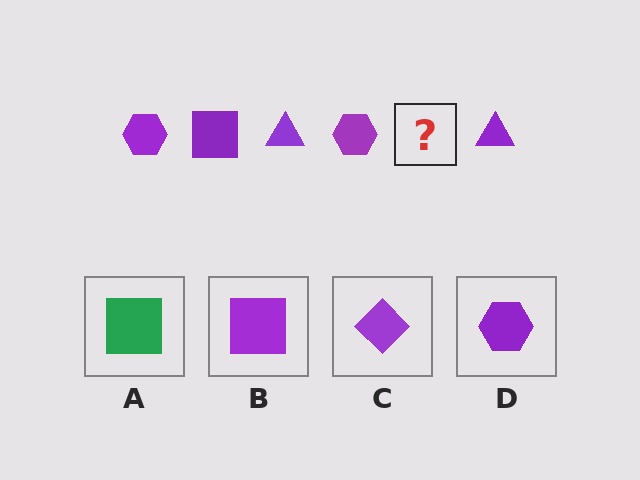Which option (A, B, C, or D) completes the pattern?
B.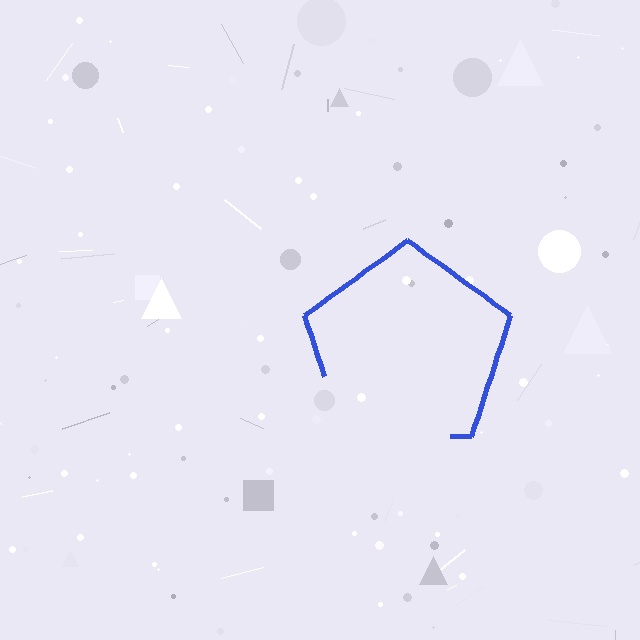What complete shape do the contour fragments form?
The contour fragments form a pentagon.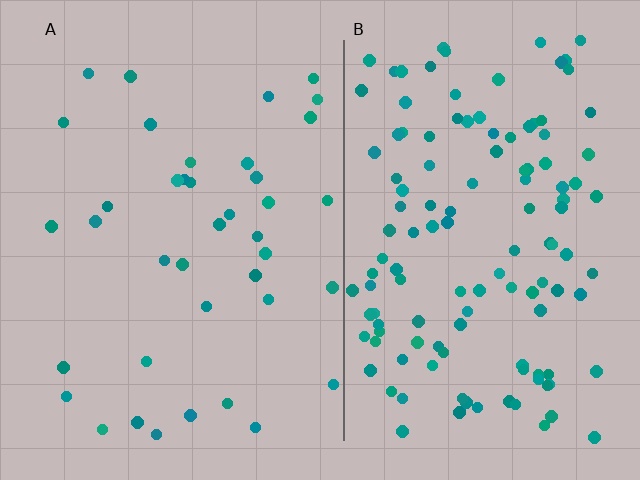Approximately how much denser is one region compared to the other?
Approximately 3.3× — region B over region A.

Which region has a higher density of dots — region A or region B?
B (the right).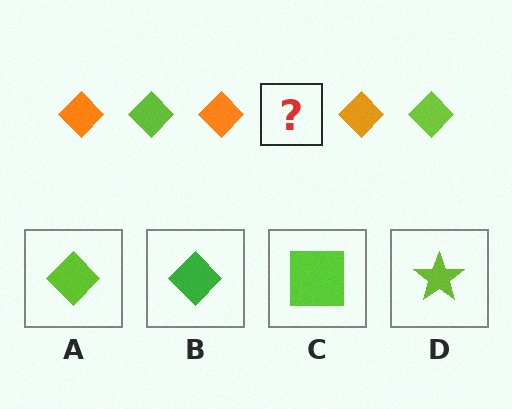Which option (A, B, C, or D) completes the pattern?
A.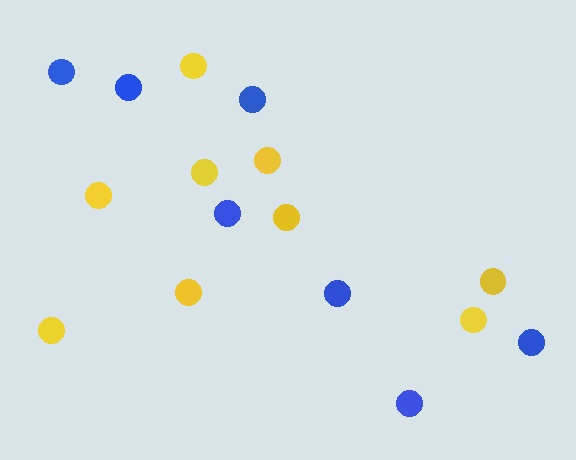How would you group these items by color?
There are 2 groups: one group of blue circles (7) and one group of yellow circles (9).